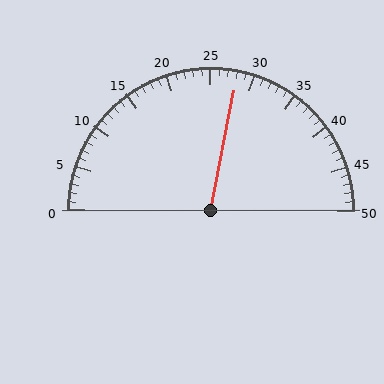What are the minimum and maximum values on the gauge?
The gauge ranges from 0 to 50.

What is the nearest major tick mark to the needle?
The nearest major tick mark is 30.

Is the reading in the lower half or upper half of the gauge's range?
The reading is in the upper half of the range (0 to 50).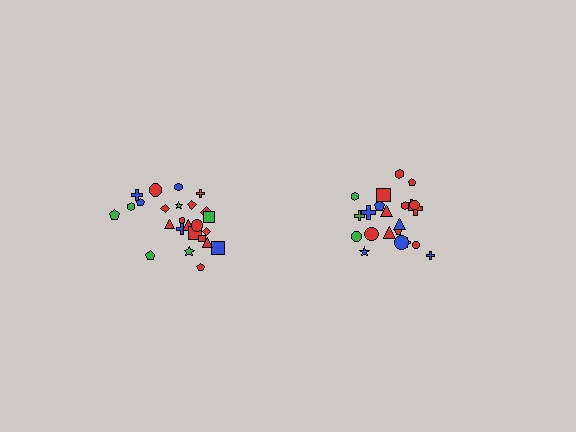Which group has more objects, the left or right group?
The left group.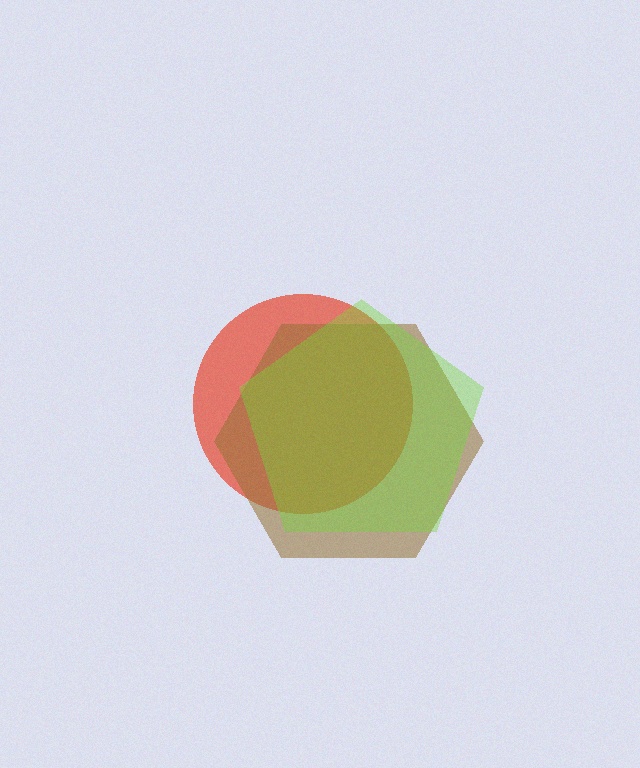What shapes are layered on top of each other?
The layered shapes are: a red circle, a brown hexagon, a lime pentagon.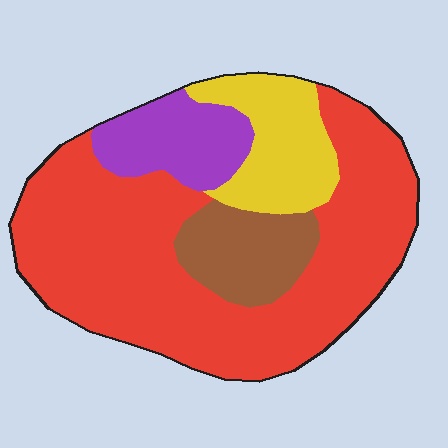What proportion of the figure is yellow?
Yellow covers roughly 15% of the figure.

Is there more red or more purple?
Red.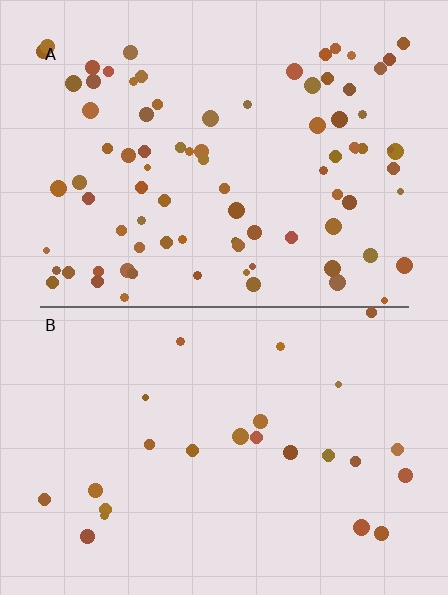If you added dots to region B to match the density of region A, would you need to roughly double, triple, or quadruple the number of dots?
Approximately triple.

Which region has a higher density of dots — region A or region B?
A (the top).